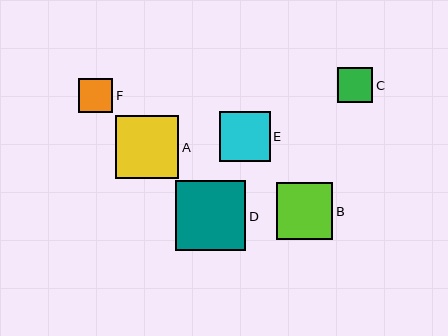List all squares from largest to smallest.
From largest to smallest: D, A, B, E, C, F.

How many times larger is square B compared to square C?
Square B is approximately 1.6 times the size of square C.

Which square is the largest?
Square D is the largest with a size of approximately 70 pixels.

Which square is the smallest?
Square F is the smallest with a size of approximately 34 pixels.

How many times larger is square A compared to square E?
Square A is approximately 1.2 times the size of square E.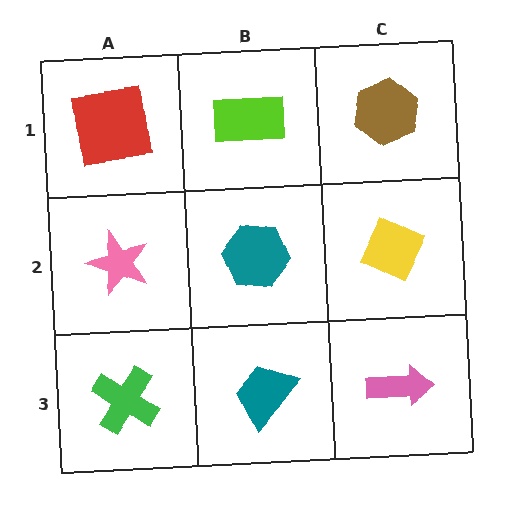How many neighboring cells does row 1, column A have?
2.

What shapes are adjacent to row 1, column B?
A teal hexagon (row 2, column B), a red square (row 1, column A), a brown hexagon (row 1, column C).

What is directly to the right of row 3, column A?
A teal trapezoid.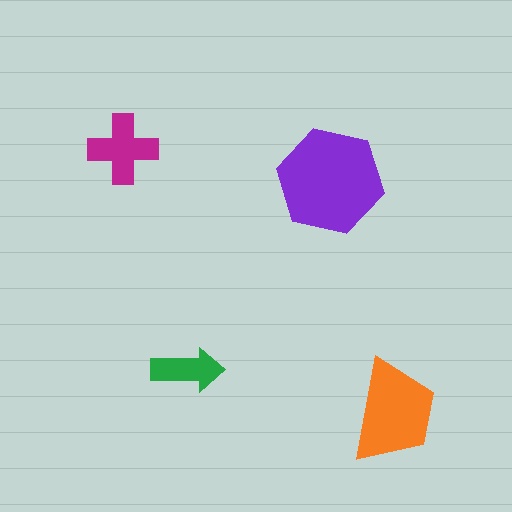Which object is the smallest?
The green arrow.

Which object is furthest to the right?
The orange trapezoid is rightmost.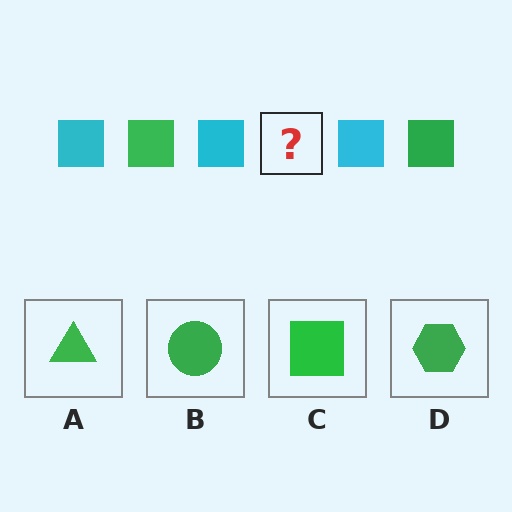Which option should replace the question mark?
Option C.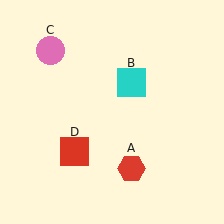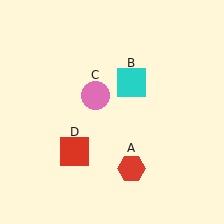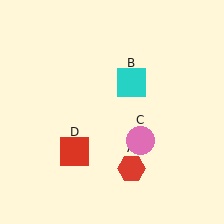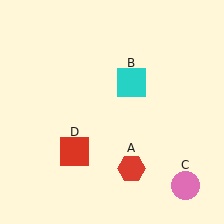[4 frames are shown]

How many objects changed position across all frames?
1 object changed position: pink circle (object C).